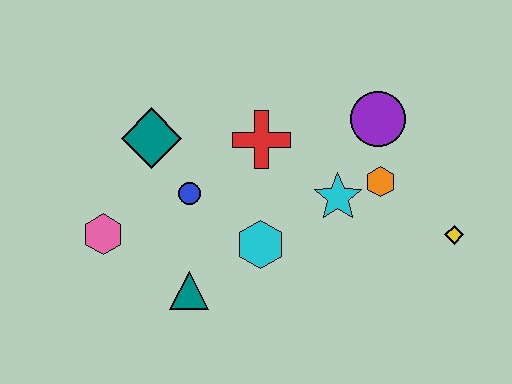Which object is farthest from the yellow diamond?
The pink hexagon is farthest from the yellow diamond.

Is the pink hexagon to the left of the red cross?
Yes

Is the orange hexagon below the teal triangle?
No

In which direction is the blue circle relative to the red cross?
The blue circle is to the left of the red cross.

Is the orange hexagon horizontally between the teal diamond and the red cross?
No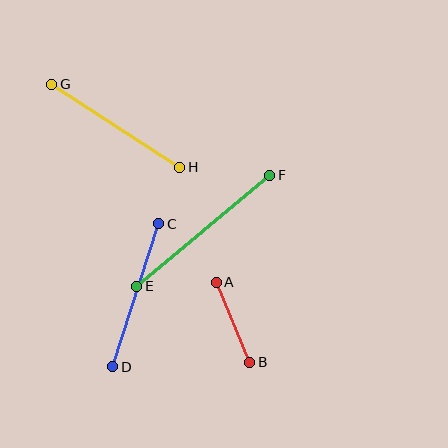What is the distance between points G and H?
The distance is approximately 152 pixels.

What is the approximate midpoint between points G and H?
The midpoint is at approximately (116, 126) pixels.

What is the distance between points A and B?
The distance is approximately 87 pixels.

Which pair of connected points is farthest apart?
Points E and F are farthest apart.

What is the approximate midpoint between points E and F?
The midpoint is at approximately (203, 231) pixels.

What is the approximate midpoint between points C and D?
The midpoint is at approximately (136, 295) pixels.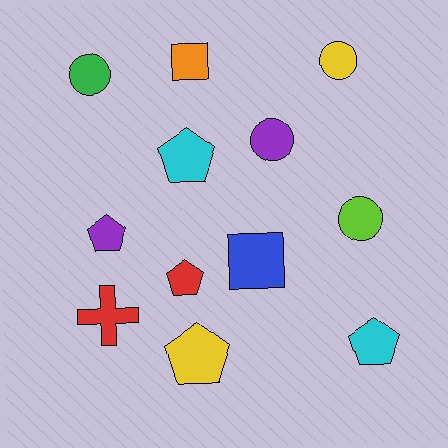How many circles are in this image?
There are 4 circles.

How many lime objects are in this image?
There is 1 lime object.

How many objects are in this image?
There are 12 objects.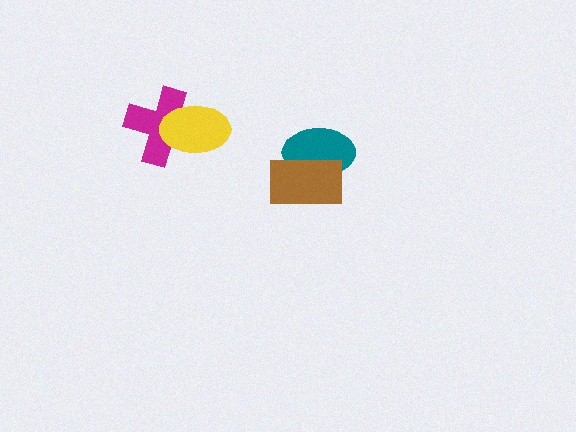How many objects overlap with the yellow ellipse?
1 object overlaps with the yellow ellipse.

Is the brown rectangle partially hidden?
No, no other shape covers it.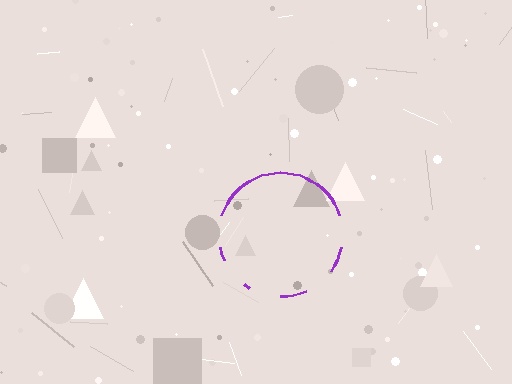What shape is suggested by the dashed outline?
The dashed outline suggests a circle.